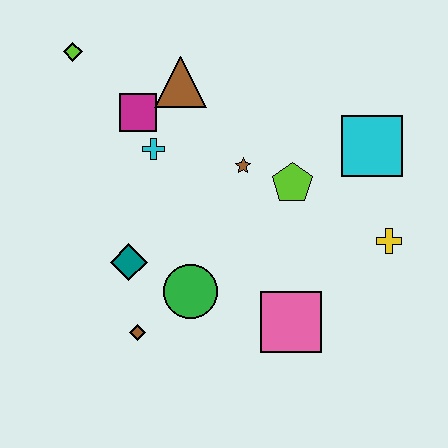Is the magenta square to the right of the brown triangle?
No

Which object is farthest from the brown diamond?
The cyan square is farthest from the brown diamond.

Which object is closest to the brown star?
The lime pentagon is closest to the brown star.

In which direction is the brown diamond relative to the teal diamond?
The brown diamond is below the teal diamond.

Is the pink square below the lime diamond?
Yes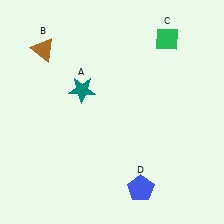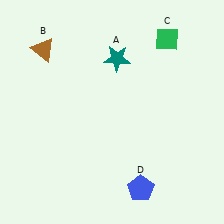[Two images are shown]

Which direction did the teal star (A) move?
The teal star (A) moved right.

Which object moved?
The teal star (A) moved right.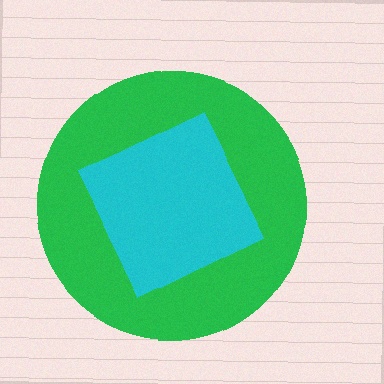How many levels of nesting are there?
2.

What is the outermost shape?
The green circle.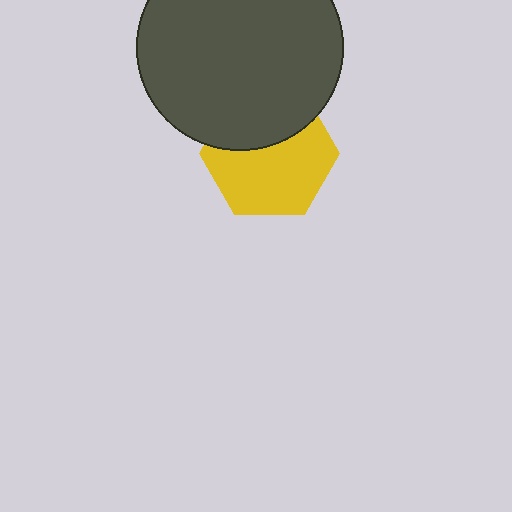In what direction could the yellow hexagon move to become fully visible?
The yellow hexagon could move down. That would shift it out from behind the dark gray circle entirely.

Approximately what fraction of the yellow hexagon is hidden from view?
Roughly 37% of the yellow hexagon is hidden behind the dark gray circle.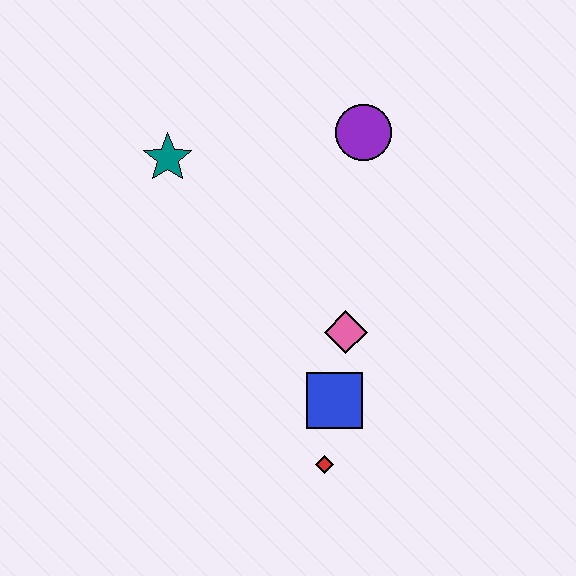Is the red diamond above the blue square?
No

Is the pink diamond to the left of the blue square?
No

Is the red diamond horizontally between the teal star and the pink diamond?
Yes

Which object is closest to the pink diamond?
The blue square is closest to the pink diamond.